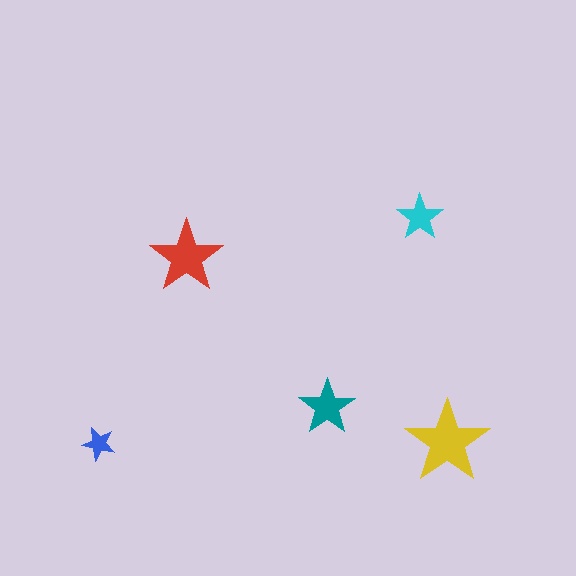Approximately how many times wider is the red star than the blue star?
About 2 times wider.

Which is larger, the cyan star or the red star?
The red one.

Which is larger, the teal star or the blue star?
The teal one.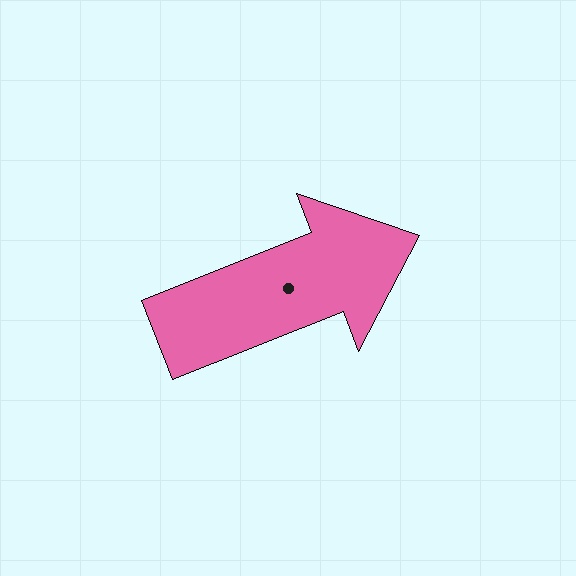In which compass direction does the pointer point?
East.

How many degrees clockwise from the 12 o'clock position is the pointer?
Approximately 68 degrees.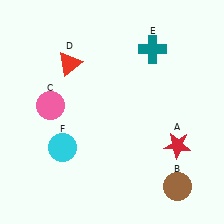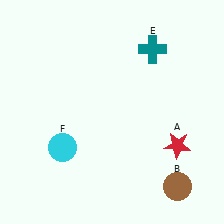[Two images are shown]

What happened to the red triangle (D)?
The red triangle (D) was removed in Image 2. It was in the top-left area of Image 1.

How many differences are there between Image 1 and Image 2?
There are 2 differences between the two images.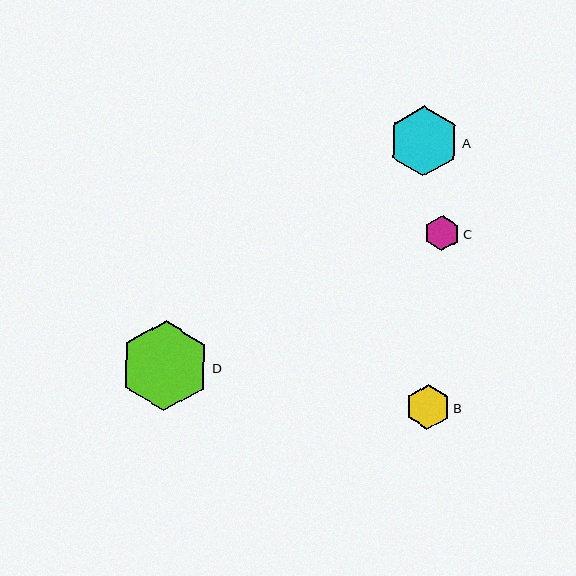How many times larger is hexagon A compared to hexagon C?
Hexagon A is approximately 2.0 times the size of hexagon C.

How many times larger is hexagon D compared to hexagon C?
Hexagon D is approximately 2.6 times the size of hexagon C.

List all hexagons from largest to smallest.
From largest to smallest: D, A, B, C.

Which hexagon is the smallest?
Hexagon C is the smallest with a size of approximately 35 pixels.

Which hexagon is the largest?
Hexagon D is the largest with a size of approximately 90 pixels.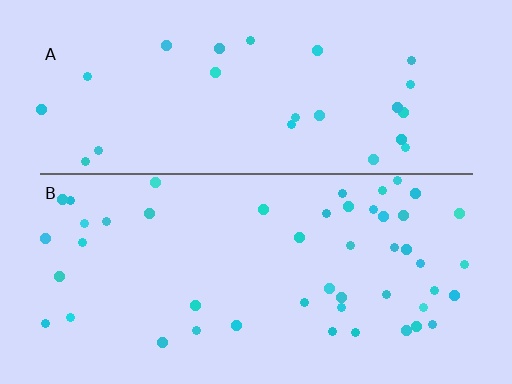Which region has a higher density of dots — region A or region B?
B (the bottom).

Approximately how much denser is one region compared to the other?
Approximately 1.8× — region B over region A.